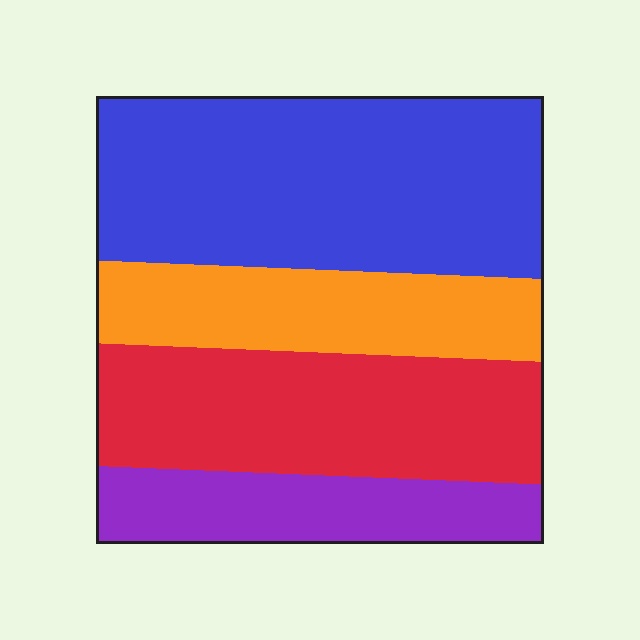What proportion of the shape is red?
Red covers 27% of the shape.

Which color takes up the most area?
Blue, at roughly 40%.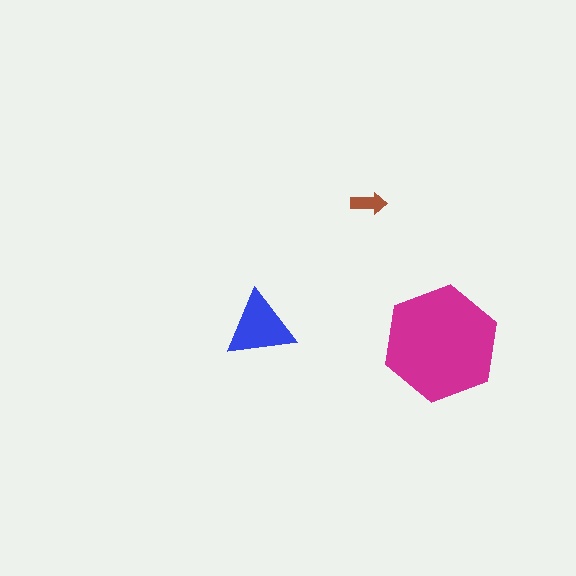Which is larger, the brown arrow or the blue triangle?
The blue triangle.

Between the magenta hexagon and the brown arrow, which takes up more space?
The magenta hexagon.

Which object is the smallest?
The brown arrow.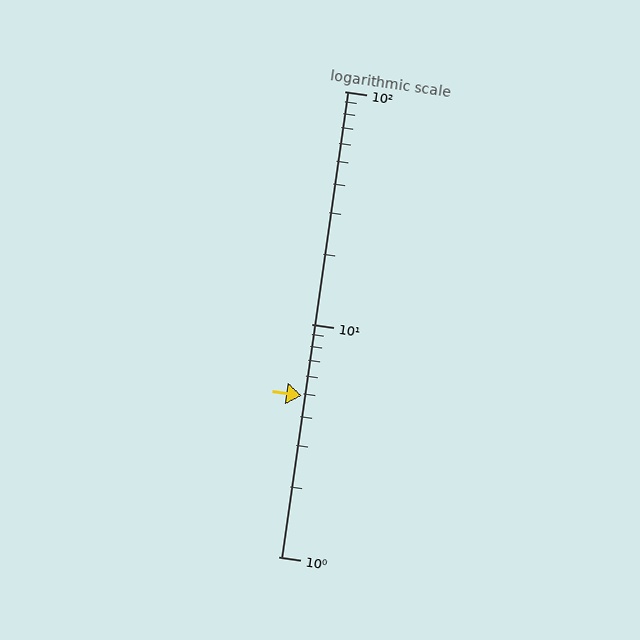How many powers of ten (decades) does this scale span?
The scale spans 2 decades, from 1 to 100.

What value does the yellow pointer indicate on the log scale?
The pointer indicates approximately 4.9.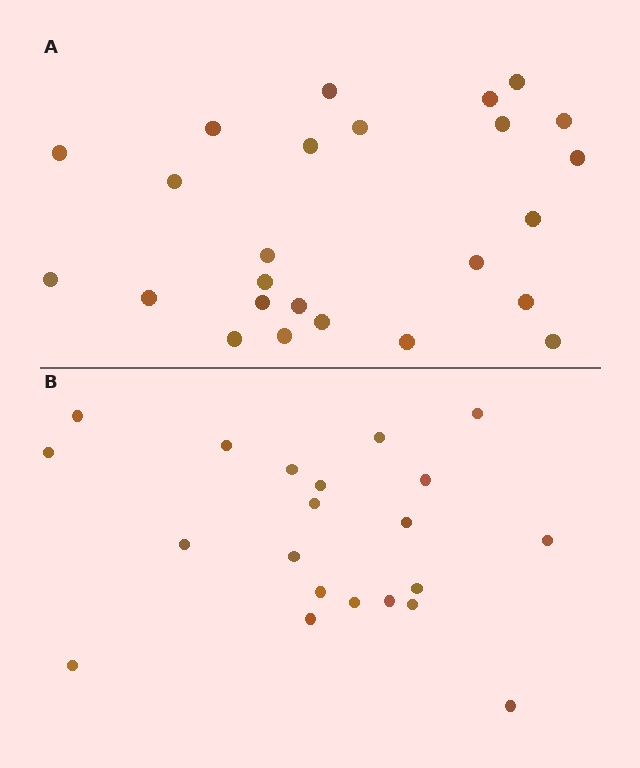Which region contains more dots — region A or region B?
Region A (the top region) has more dots.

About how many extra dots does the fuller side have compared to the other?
Region A has about 4 more dots than region B.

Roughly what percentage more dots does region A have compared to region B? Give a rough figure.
About 20% more.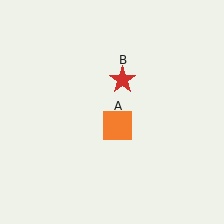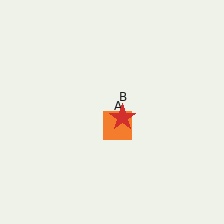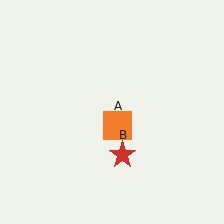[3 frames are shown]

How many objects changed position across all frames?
1 object changed position: red star (object B).